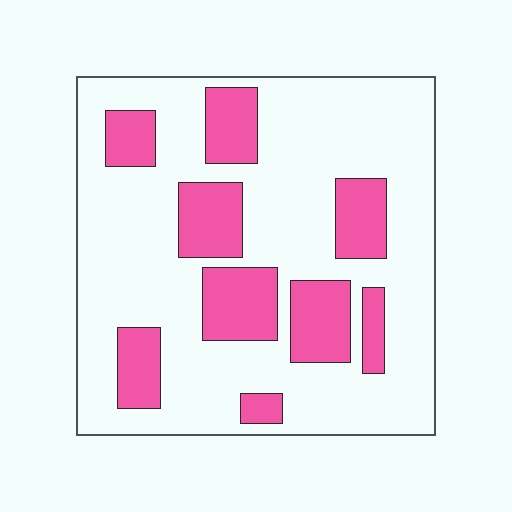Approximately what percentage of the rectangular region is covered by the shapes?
Approximately 25%.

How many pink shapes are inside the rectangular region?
9.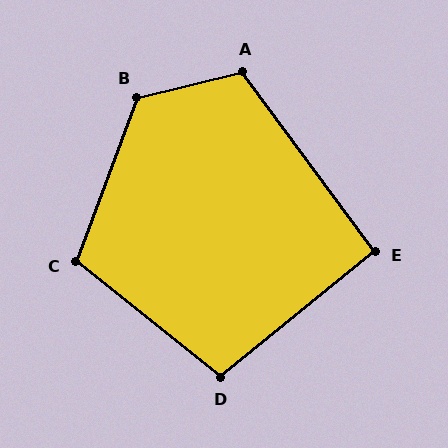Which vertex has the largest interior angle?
B, at approximately 124 degrees.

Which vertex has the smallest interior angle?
E, at approximately 93 degrees.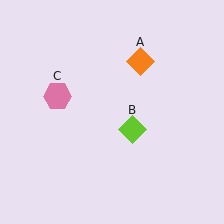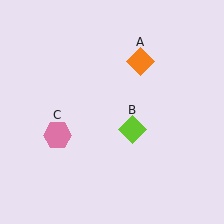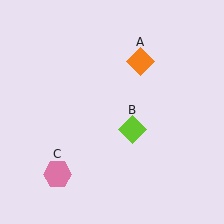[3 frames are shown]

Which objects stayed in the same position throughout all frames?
Orange diamond (object A) and lime diamond (object B) remained stationary.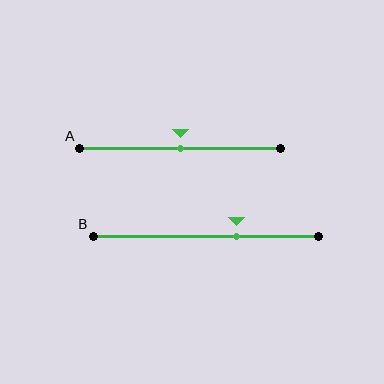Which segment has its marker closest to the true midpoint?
Segment A has its marker closest to the true midpoint.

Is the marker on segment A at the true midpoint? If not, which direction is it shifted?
Yes, the marker on segment A is at the true midpoint.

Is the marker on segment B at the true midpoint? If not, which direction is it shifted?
No, the marker on segment B is shifted to the right by about 14% of the segment length.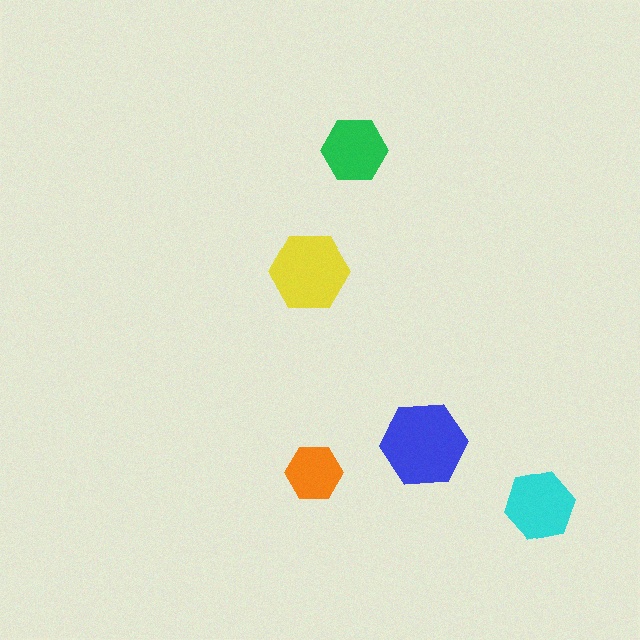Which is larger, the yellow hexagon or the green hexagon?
The yellow one.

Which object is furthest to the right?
The cyan hexagon is rightmost.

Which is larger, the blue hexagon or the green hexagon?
The blue one.